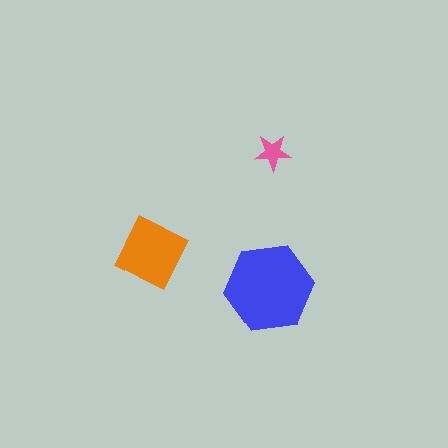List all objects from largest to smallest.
The blue hexagon, the orange square, the pink star.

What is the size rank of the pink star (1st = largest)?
3rd.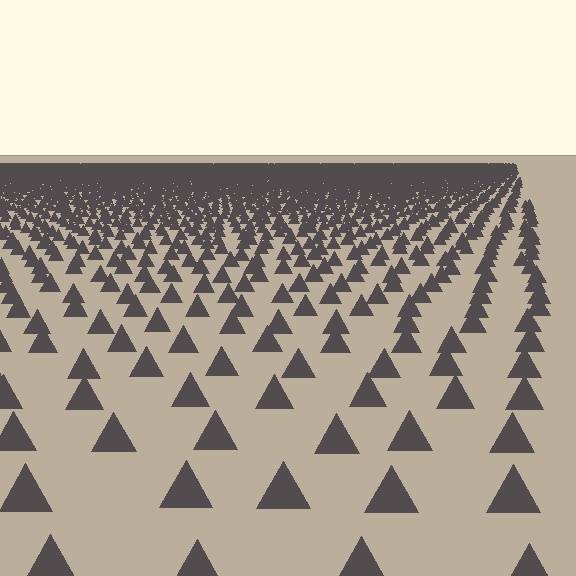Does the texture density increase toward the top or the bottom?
Density increases toward the top.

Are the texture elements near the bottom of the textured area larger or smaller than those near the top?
Larger. Near the bottom, elements are closer to the viewer and appear at a bigger on-screen size.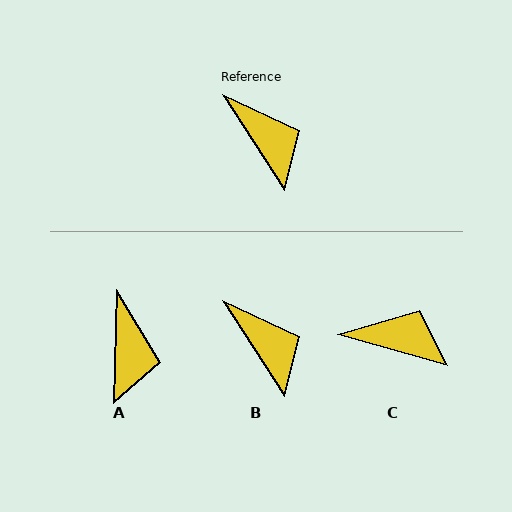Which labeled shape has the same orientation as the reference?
B.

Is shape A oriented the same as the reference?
No, it is off by about 34 degrees.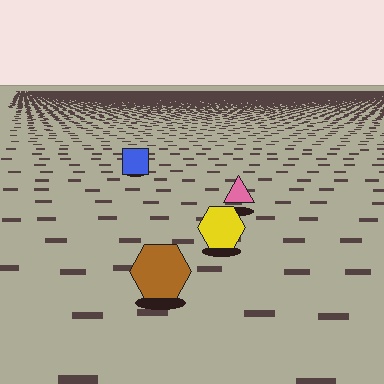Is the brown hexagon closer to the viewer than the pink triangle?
Yes. The brown hexagon is closer — you can tell from the texture gradient: the ground texture is coarser near it.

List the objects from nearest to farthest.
From nearest to farthest: the brown hexagon, the yellow hexagon, the pink triangle, the blue square.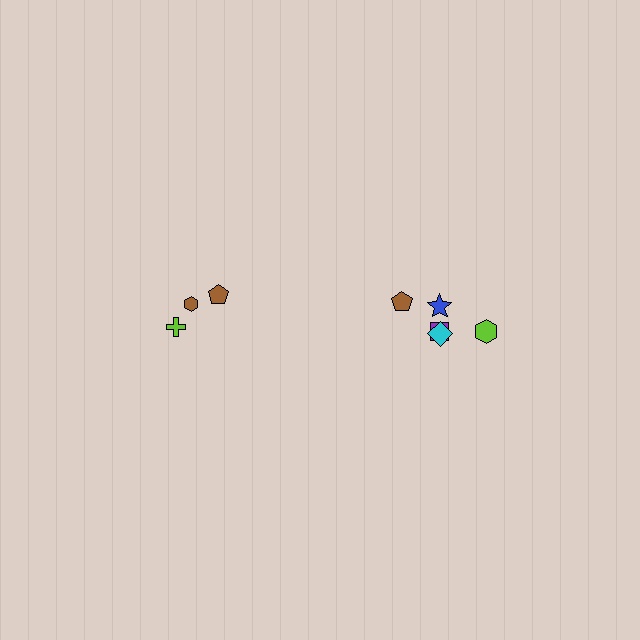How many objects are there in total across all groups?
There are 8 objects.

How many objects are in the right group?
There are 5 objects.